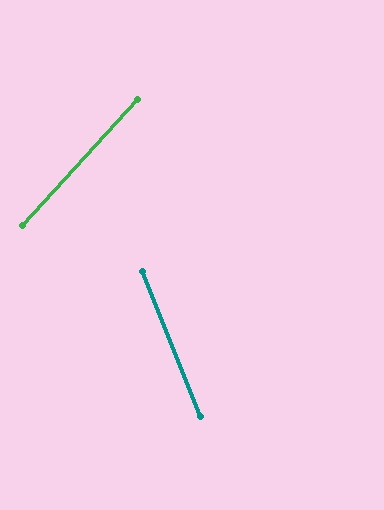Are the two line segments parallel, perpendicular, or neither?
Neither parallel nor perpendicular — they differ by about 64°.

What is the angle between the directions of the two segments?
Approximately 64 degrees.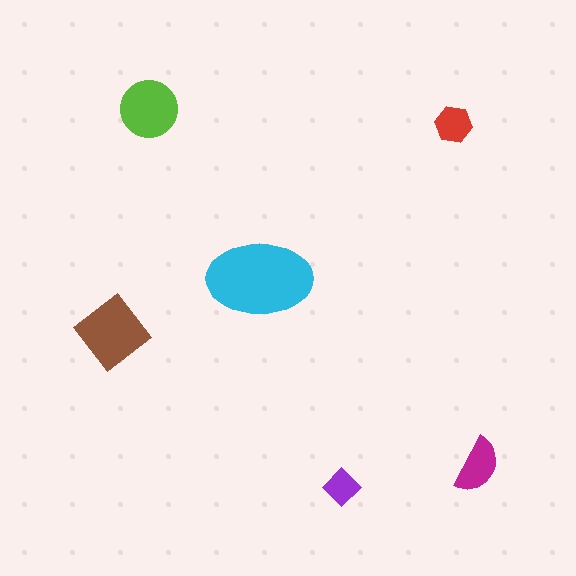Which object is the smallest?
The purple diamond.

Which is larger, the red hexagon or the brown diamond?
The brown diamond.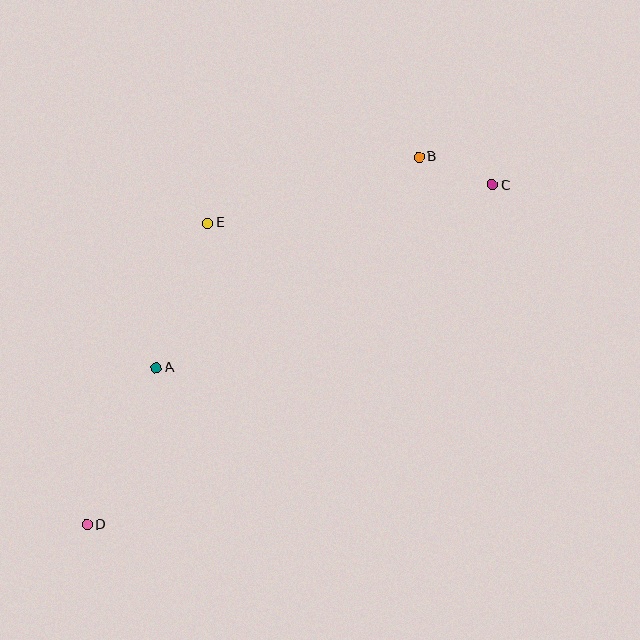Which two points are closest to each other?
Points B and C are closest to each other.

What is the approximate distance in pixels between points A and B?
The distance between A and B is approximately 336 pixels.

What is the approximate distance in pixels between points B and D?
The distance between B and D is approximately 495 pixels.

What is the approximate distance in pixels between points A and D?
The distance between A and D is approximately 172 pixels.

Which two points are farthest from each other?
Points C and D are farthest from each other.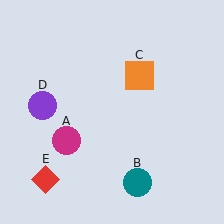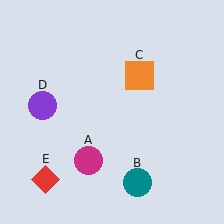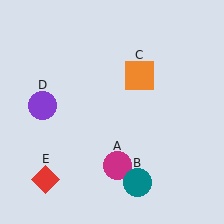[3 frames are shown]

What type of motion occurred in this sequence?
The magenta circle (object A) rotated counterclockwise around the center of the scene.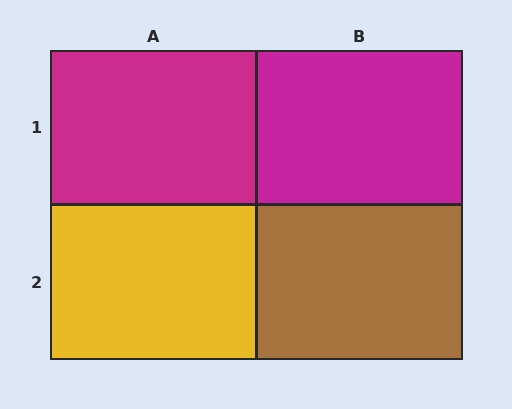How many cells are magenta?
2 cells are magenta.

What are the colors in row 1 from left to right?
Magenta, magenta.